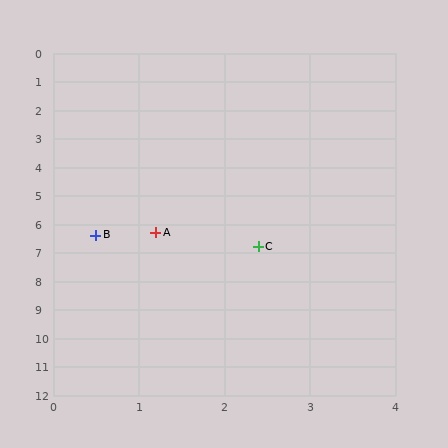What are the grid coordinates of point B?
Point B is at approximately (0.5, 6.4).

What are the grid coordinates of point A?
Point A is at approximately (1.2, 6.3).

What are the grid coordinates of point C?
Point C is at approximately (2.4, 6.8).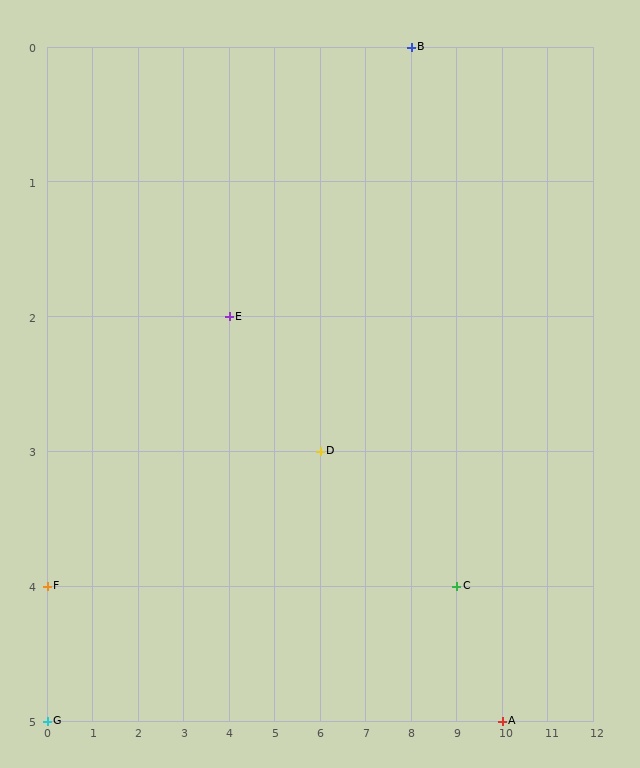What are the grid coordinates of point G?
Point G is at grid coordinates (0, 5).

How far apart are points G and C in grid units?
Points G and C are 9 columns and 1 row apart (about 9.1 grid units diagonally).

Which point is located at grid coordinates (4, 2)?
Point E is at (4, 2).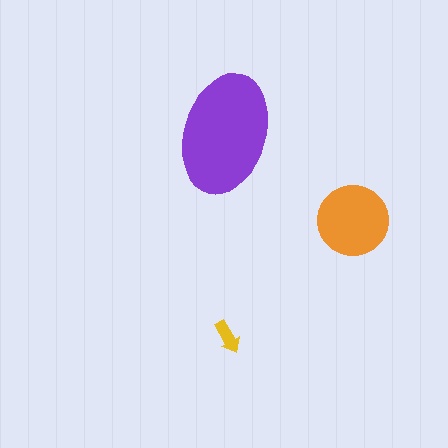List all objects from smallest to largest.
The yellow arrow, the orange circle, the purple ellipse.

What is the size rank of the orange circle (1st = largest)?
2nd.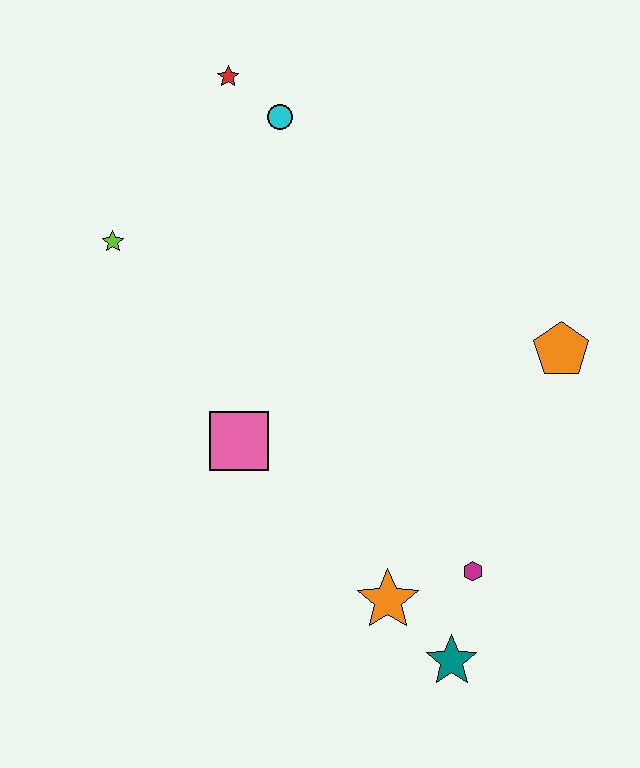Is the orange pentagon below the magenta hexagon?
No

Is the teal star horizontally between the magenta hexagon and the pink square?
Yes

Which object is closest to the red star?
The cyan circle is closest to the red star.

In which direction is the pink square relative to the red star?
The pink square is below the red star.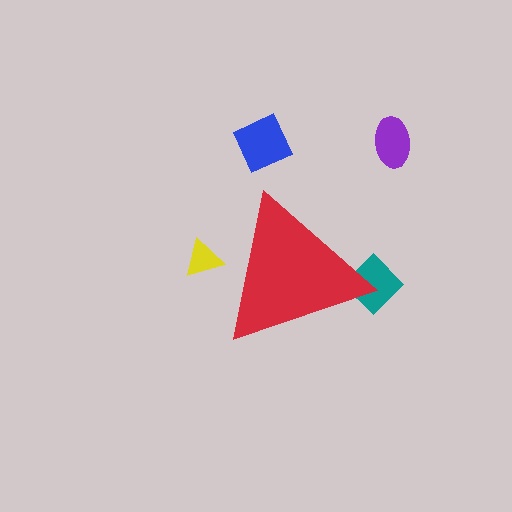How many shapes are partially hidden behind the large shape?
2 shapes are partially hidden.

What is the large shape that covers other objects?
A red triangle.